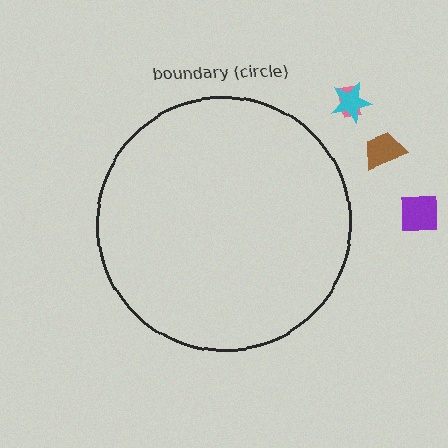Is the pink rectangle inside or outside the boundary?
Outside.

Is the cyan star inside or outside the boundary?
Outside.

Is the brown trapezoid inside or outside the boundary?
Outside.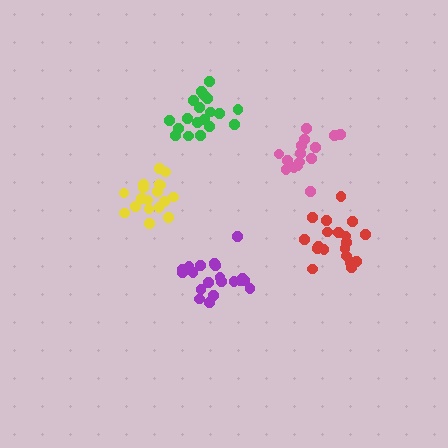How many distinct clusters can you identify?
There are 5 distinct clusters.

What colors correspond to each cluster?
The clusters are colored: pink, purple, green, red, yellow.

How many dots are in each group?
Group 1: 15 dots, Group 2: 20 dots, Group 3: 20 dots, Group 4: 19 dots, Group 5: 18 dots (92 total).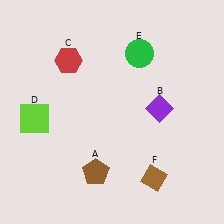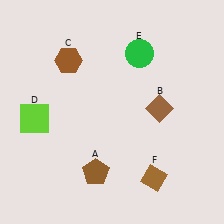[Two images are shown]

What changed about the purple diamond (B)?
In Image 1, B is purple. In Image 2, it changed to brown.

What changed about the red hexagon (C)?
In Image 1, C is red. In Image 2, it changed to brown.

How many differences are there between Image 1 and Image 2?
There are 2 differences between the two images.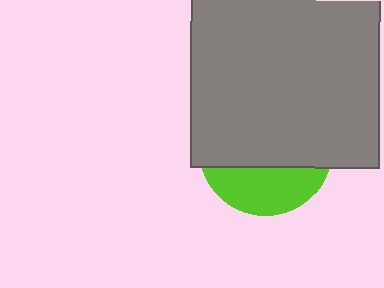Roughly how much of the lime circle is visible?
A small part of it is visible (roughly 33%).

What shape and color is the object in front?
The object in front is a gray square.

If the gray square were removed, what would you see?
You would see the complete lime circle.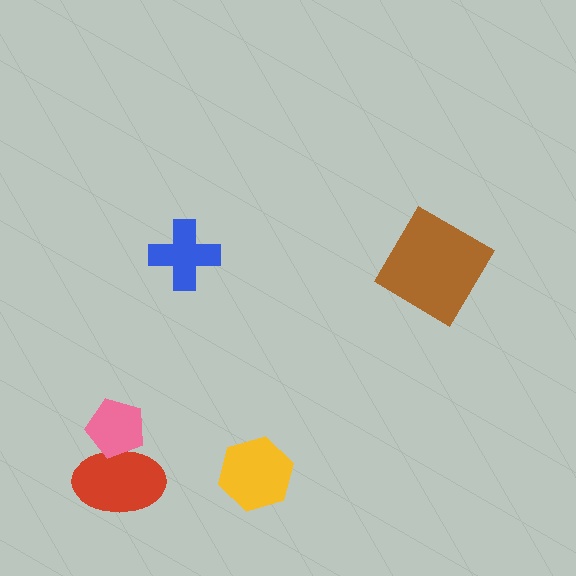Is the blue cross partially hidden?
No, no other shape covers it.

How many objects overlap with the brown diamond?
0 objects overlap with the brown diamond.